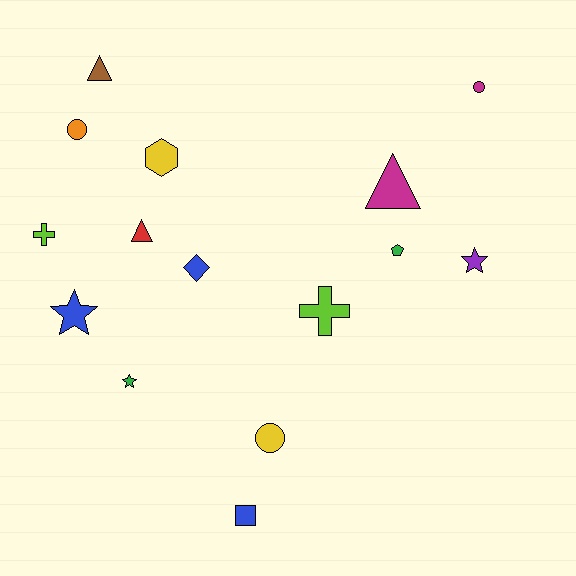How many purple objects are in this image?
There is 1 purple object.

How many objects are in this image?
There are 15 objects.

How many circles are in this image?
There are 3 circles.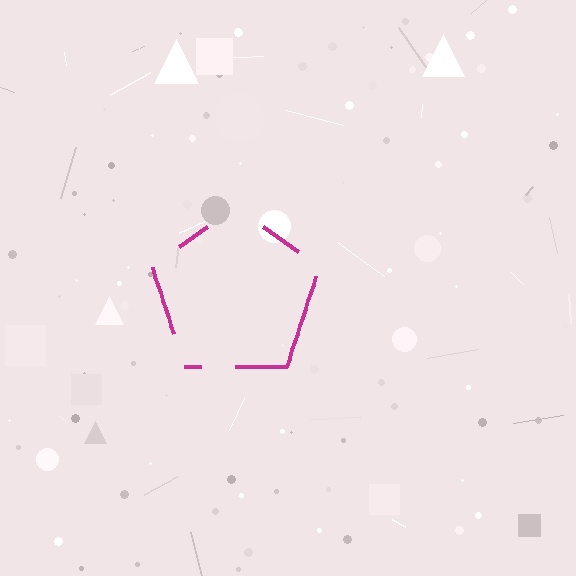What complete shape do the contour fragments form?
The contour fragments form a pentagon.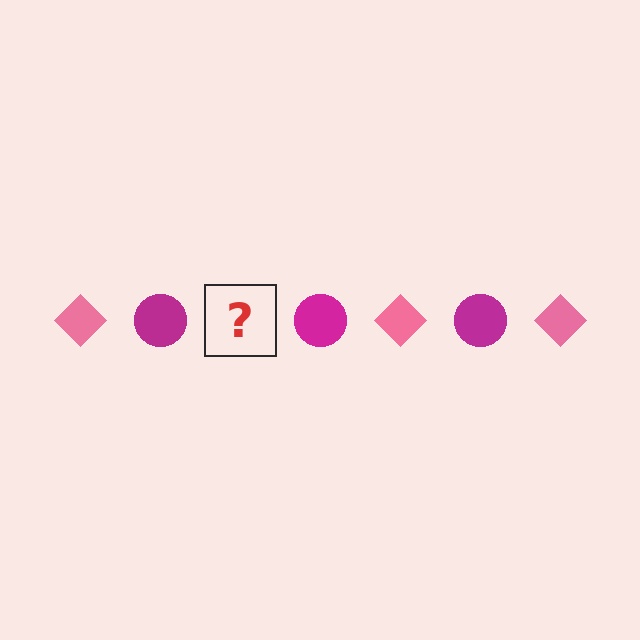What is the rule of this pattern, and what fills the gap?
The rule is that the pattern alternates between pink diamond and magenta circle. The gap should be filled with a pink diamond.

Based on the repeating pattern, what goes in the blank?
The blank should be a pink diamond.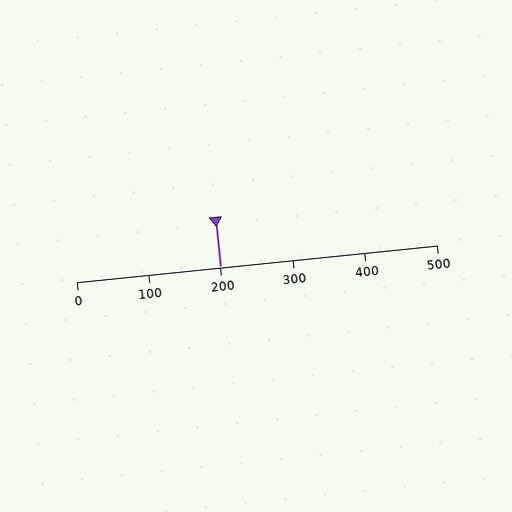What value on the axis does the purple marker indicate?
The marker indicates approximately 200.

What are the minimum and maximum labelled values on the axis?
The axis runs from 0 to 500.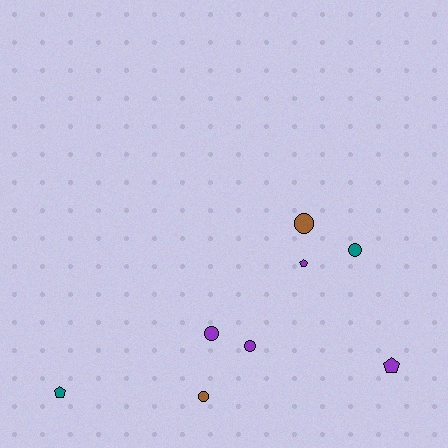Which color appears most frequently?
Purple, with 4 objects.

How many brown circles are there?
There are 2 brown circles.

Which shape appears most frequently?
Circle, with 5 objects.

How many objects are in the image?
There are 8 objects.